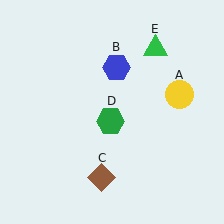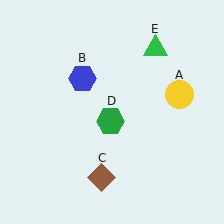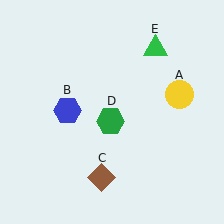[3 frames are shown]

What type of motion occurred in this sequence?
The blue hexagon (object B) rotated counterclockwise around the center of the scene.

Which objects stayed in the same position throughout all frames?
Yellow circle (object A) and brown diamond (object C) and green hexagon (object D) and green triangle (object E) remained stationary.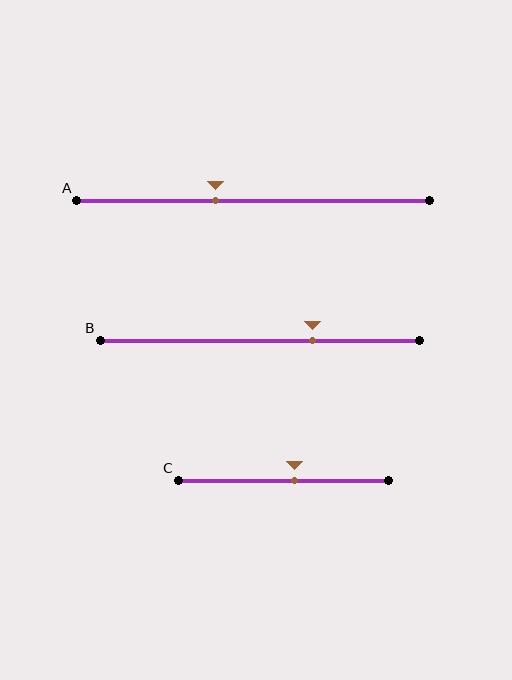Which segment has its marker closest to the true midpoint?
Segment C has its marker closest to the true midpoint.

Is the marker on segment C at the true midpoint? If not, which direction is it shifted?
No, the marker on segment C is shifted to the right by about 6% of the segment length.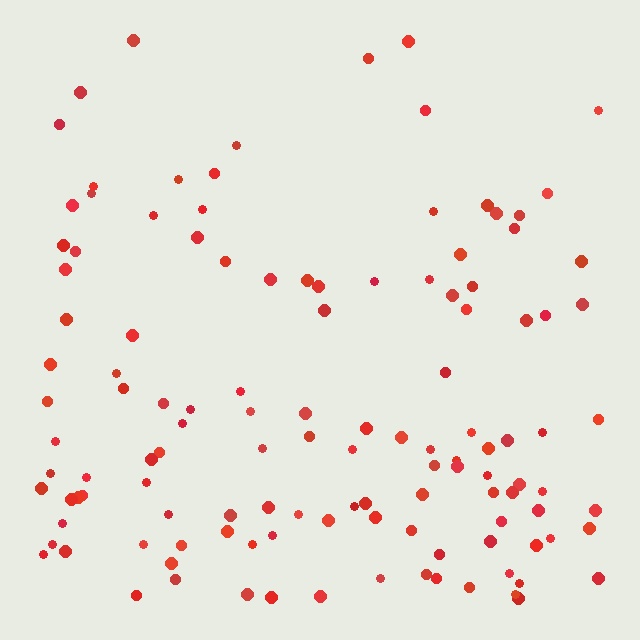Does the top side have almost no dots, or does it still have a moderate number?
Still a moderate number, just noticeably fewer than the bottom.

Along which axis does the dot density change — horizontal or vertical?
Vertical.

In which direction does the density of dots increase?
From top to bottom, with the bottom side densest.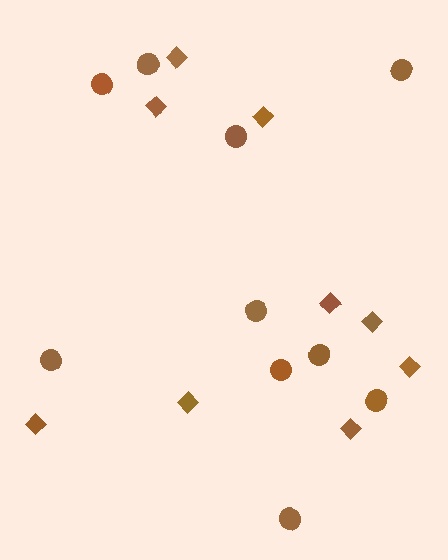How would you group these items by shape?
There are 2 groups: one group of diamonds (9) and one group of circles (10).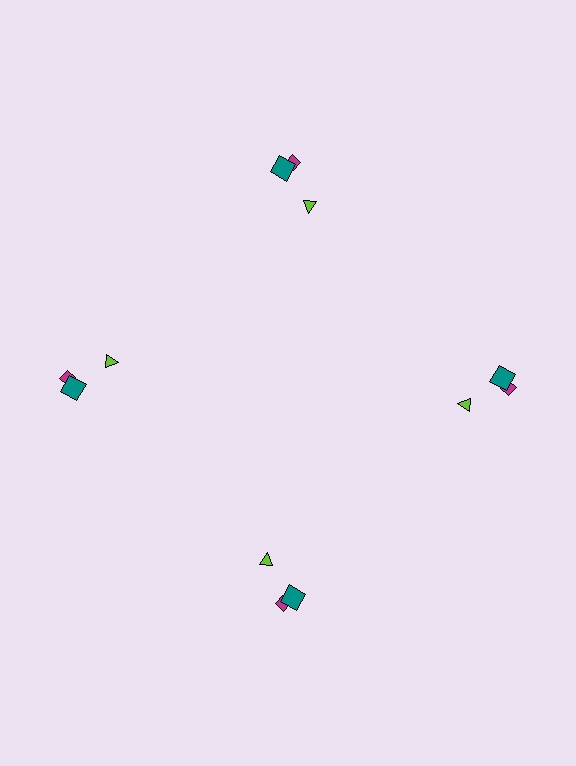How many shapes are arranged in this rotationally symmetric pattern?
There are 12 shapes, arranged in 4 groups of 3.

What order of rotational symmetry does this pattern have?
This pattern has 4-fold rotational symmetry.